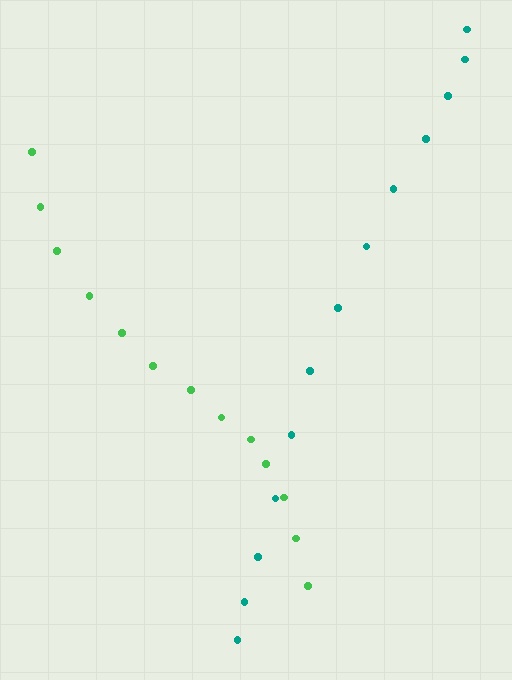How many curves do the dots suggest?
There are 2 distinct paths.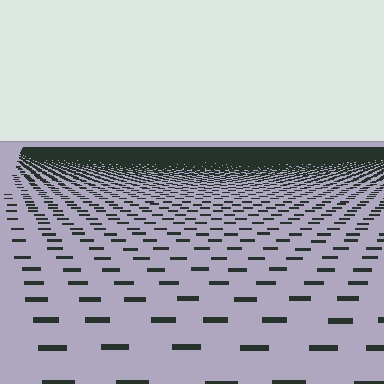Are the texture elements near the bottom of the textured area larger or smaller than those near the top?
Larger. Near the bottom, elements are closer to the viewer and appear at a bigger on-screen size.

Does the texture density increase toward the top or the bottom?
Density increases toward the top.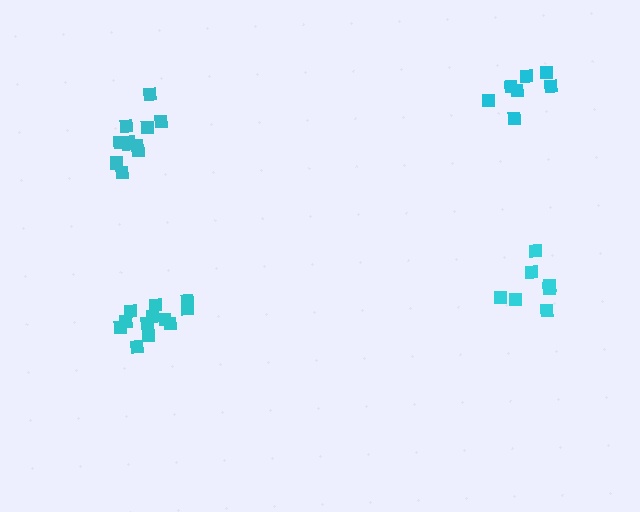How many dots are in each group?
Group 1: 7 dots, Group 2: 12 dots, Group 3: 7 dots, Group 4: 11 dots (37 total).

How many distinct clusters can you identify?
There are 4 distinct clusters.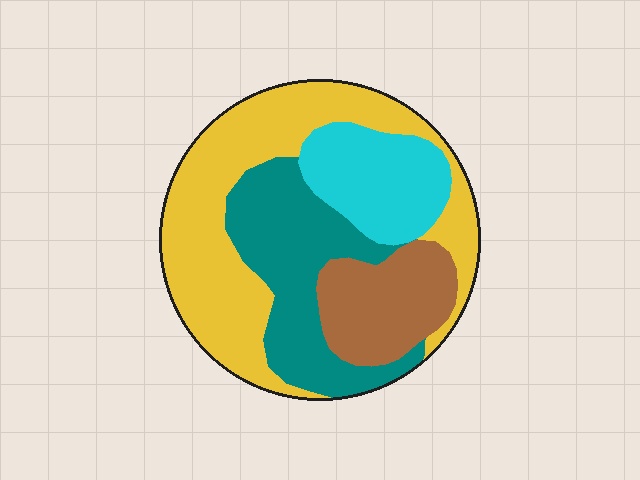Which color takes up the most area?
Yellow, at roughly 40%.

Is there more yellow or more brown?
Yellow.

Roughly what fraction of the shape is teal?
Teal covers 25% of the shape.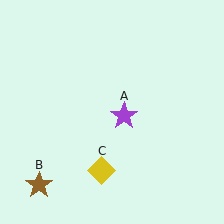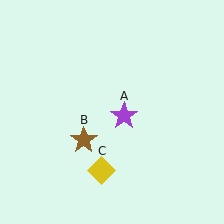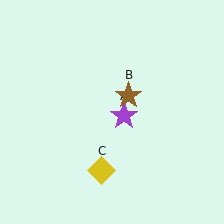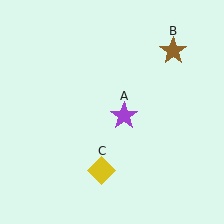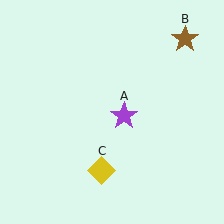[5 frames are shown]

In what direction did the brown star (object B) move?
The brown star (object B) moved up and to the right.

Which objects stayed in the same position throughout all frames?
Purple star (object A) and yellow diamond (object C) remained stationary.